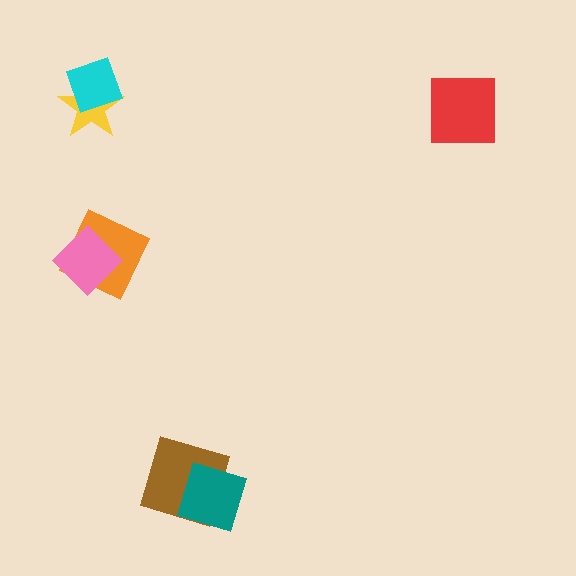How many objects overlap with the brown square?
1 object overlaps with the brown square.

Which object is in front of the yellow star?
The cyan diamond is in front of the yellow star.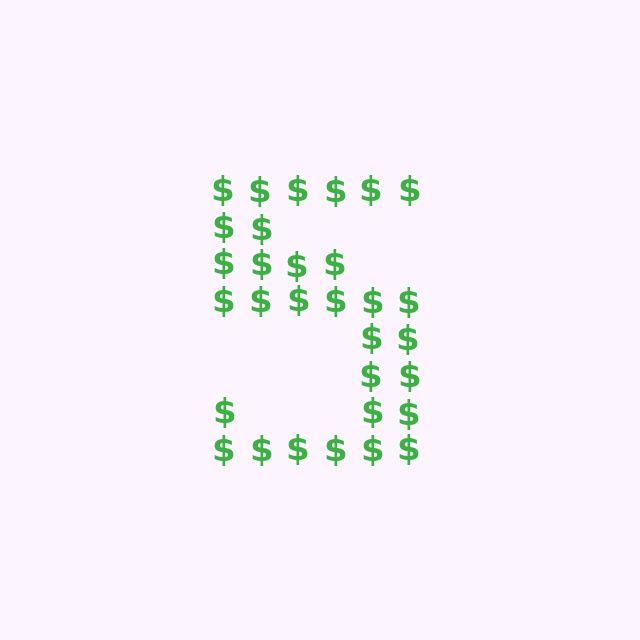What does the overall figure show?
The overall figure shows the digit 5.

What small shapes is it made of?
It is made of small dollar signs.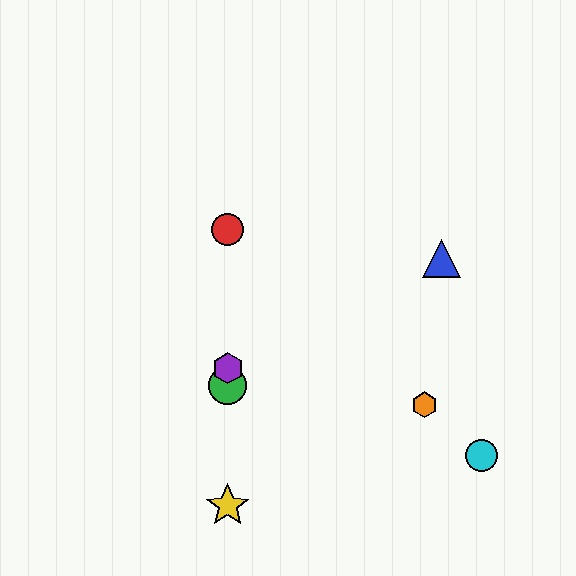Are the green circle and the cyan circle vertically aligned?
No, the green circle is at x≈228 and the cyan circle is at x≈481.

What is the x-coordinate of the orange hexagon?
The orange hexagon is at x≈425.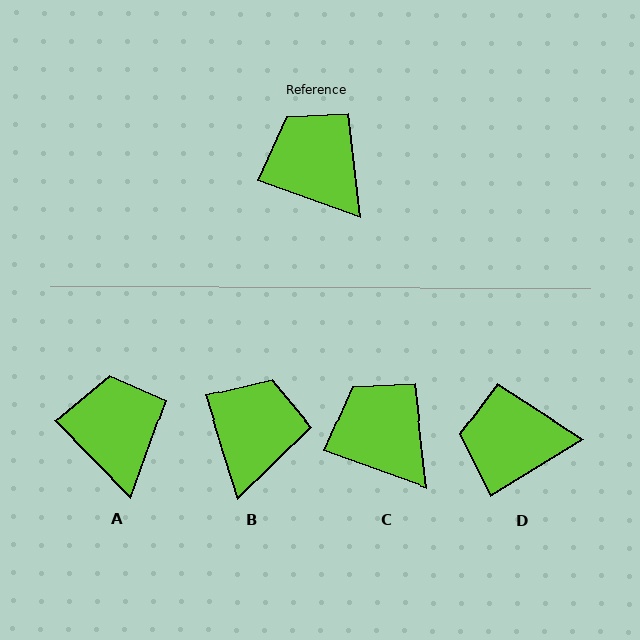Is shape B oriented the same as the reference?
No, it is off by about 53 degrees.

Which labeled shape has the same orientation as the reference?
C.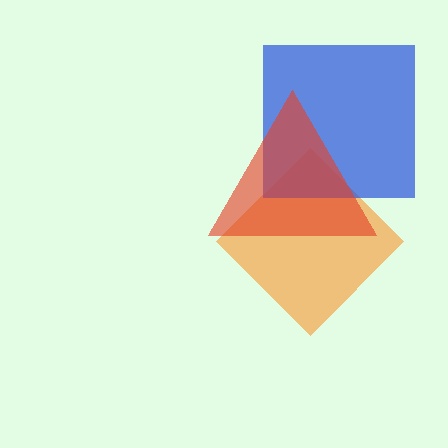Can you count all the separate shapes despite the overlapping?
Yes, there are 3 separate shapes.